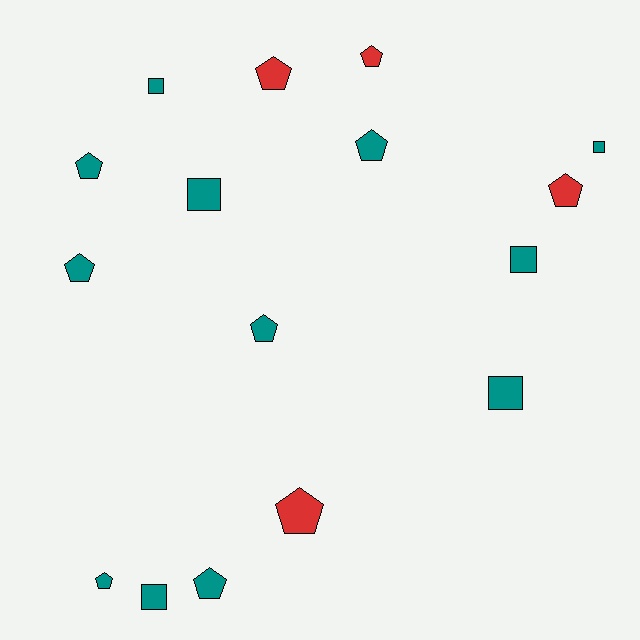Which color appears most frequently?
Teal, with 12 objects.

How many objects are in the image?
There are 16 objects.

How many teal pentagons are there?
There are 6 teal pentagons.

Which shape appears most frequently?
Pentagon, with 10 objects.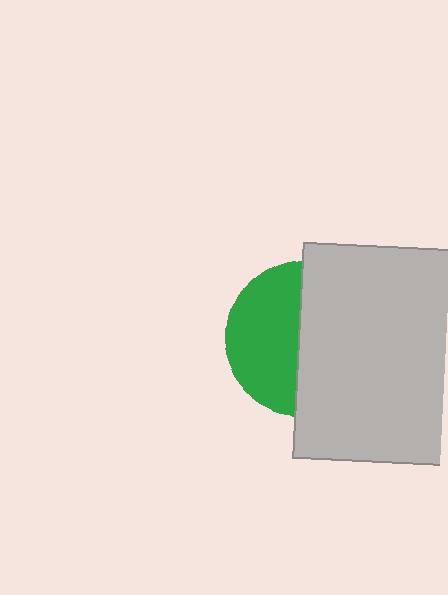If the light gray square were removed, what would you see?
You would see the complete green circle.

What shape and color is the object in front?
The object in front is a light gray square.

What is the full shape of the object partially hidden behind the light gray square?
The partially hidden object is a green circle.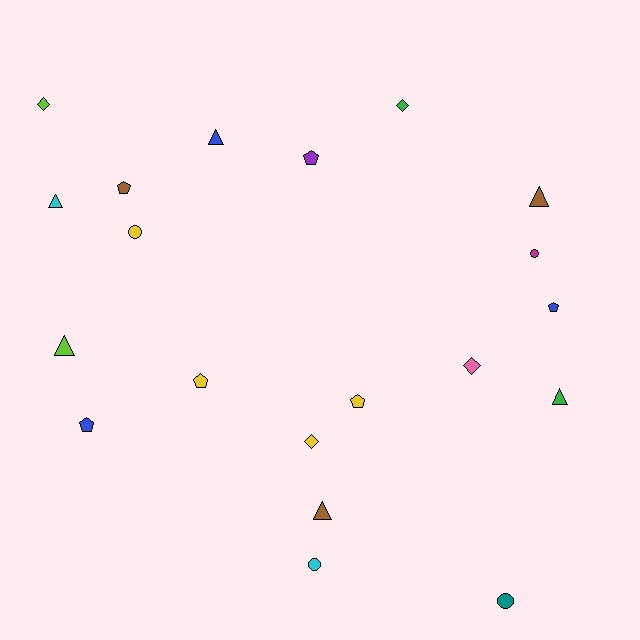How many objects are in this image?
There are 20 objects.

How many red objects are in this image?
There are no red objects.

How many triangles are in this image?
There are 6 triangles.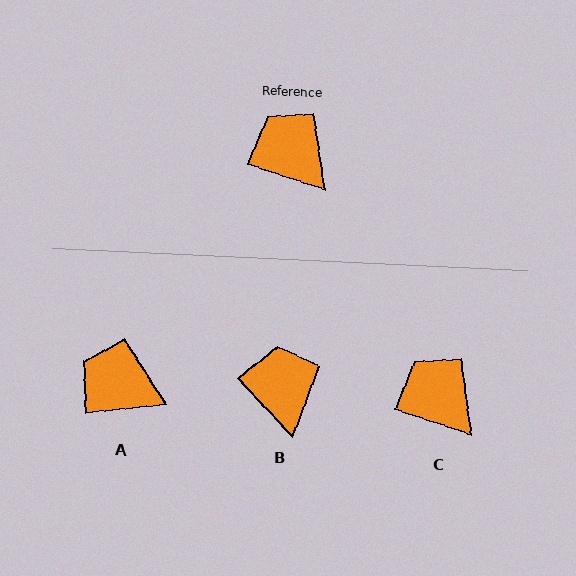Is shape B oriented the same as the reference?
No, it is off by about 29 degrees.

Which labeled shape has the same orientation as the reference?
C.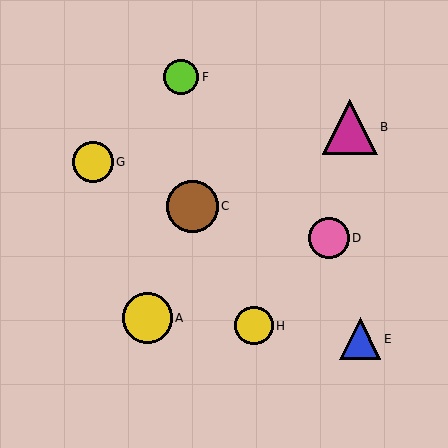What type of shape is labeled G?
Shape G is a yellow circle.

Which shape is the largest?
The magenta triangle (labeled B) is the largest.